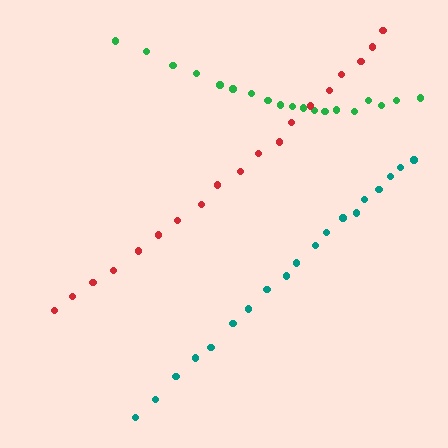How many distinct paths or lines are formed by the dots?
There are 3 distinct paths.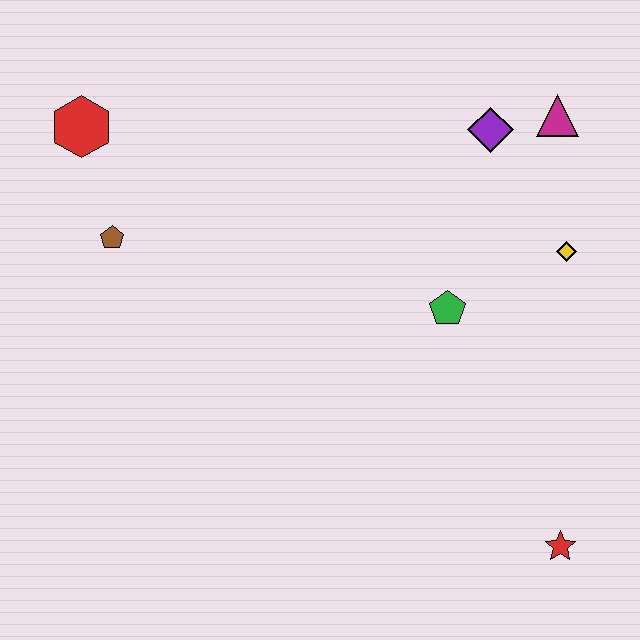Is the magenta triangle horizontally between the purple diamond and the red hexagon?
No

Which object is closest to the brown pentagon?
The red hexagon is closest to the brown pentagon.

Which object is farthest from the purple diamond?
The red star is farthest from the purple diamond.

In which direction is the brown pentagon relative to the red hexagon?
The brown pentagon is below the red hexagon.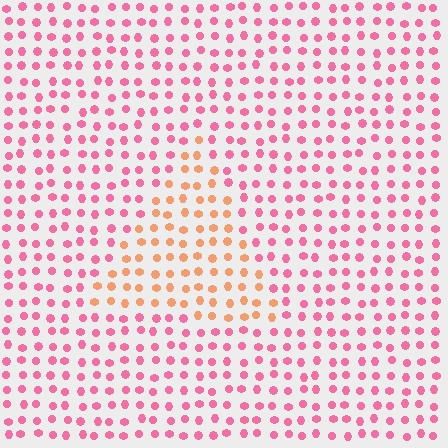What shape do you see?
I see a triangle.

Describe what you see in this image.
The image is filled with small pink elements in a uniform arrangement. A triangle-shaped region is visible where the elements are tinted to a slightly different hue, forming a subtle color boundary.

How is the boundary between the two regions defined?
The boundary is defined purely by a slight shift in hue (about 45 degrees). Spacing, size, and orientation are identical on both sides.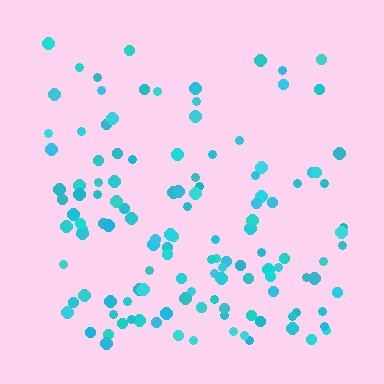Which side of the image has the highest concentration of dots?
The bottom.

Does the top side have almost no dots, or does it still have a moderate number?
Still a moderate number, just noticeably fewer than the bottom.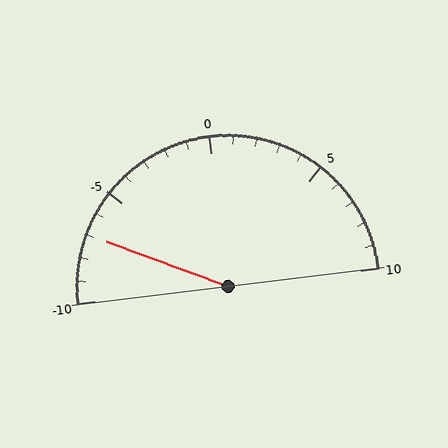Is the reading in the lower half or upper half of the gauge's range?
The reading is in the lower half of the range (-10 to 10).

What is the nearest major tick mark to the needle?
The nearest major tick mark is -5.